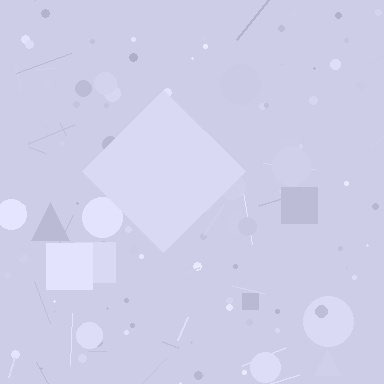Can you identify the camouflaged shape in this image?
The camouflaged shape is a diamond.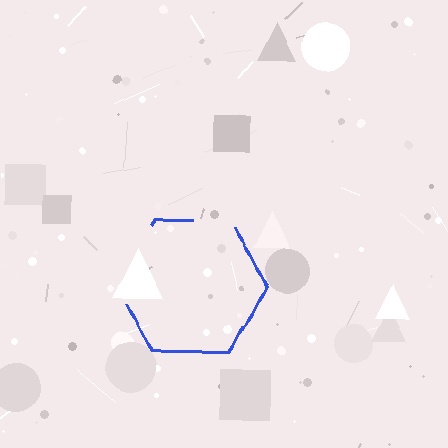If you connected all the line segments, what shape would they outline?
They would outline a hexagon.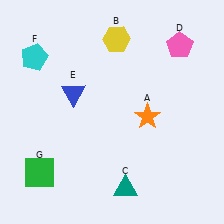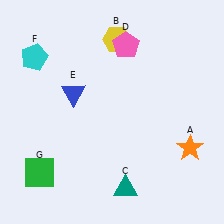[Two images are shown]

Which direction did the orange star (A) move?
The orange star (A) moved right.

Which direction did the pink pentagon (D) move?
The pink pentagon (D) moved left.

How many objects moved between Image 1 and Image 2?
2 objects moved between the two images.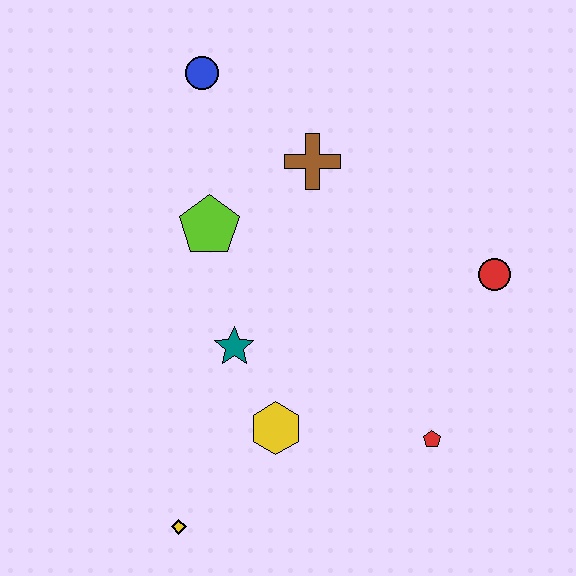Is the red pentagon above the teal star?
No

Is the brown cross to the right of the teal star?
Yes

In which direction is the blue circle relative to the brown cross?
The blue circle is to the left of the brown cross.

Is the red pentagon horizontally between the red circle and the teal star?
Yes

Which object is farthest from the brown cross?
The yellow diamond is farthest from the brown cross.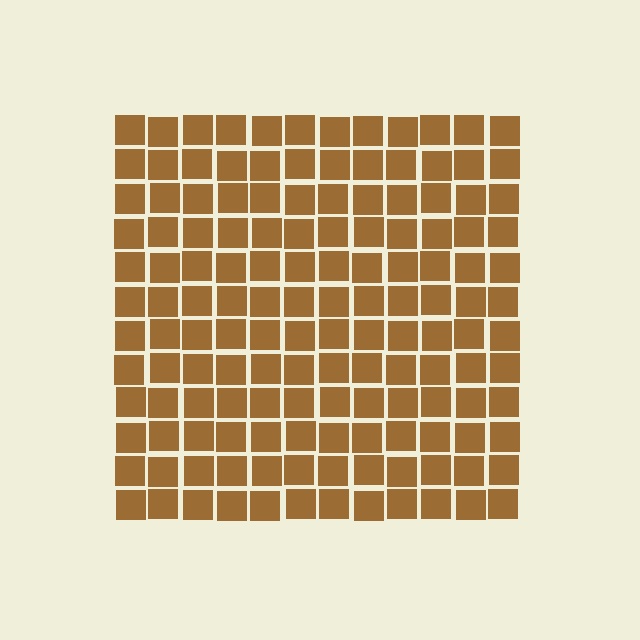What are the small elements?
The small elements are squares.